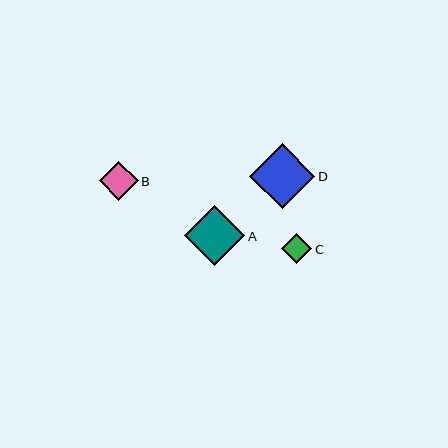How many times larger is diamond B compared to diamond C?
Diamond B is approximately 1.3 times the size of diamond C.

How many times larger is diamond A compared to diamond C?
Diamond A is approximately 2.0 times the size of diamond C.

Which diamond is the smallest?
Diamond C is the smallest with a size of approximately 30 pixels.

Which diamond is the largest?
Diamond D is the largest with a size of approximately 65 pixels.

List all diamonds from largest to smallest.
From largest to smallest: D, A, B, C.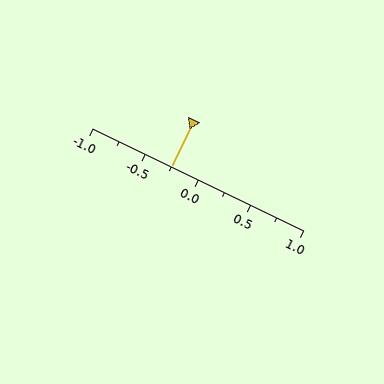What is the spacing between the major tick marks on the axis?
The major ticks are spaced 0.5 apart.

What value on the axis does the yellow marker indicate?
The marker indicates approximately -0.25.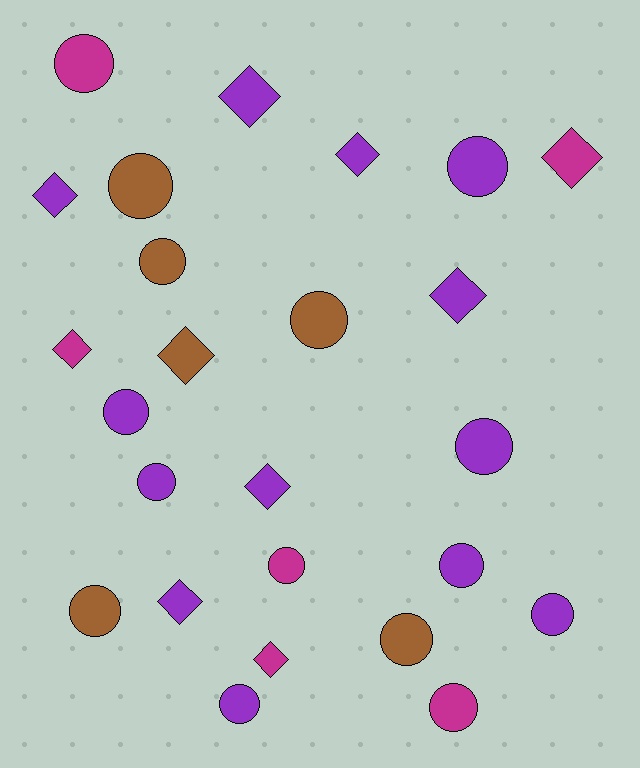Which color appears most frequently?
Purple, with 13 objects.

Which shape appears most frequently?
Circle, with 15 objects.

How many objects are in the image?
There are 25 objects.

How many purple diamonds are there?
There are 6 purple diamonds.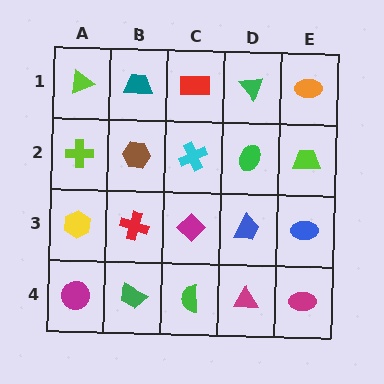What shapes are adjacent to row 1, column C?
A cyan cross (row 2, column C), a teal trapezoid (row 1, column B), a green triangle (row 1, column D).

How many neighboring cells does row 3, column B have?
4.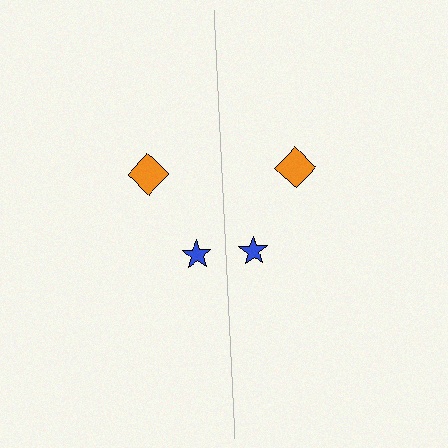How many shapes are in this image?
There are 4 shapes in this image.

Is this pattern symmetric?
Yes, this pattern has bilateral (reflection) symmetry.